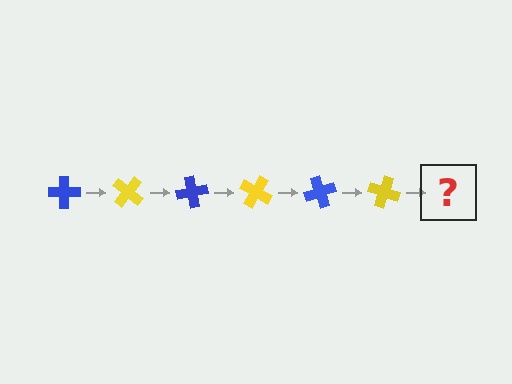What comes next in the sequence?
The next element should be a blue cross, rotated 240 degrees from the start.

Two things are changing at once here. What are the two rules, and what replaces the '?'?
The two rules are that it rotates 40 degrees each step and the color cycles through blue and yellow. The '?' should be a blue cross, rotated 240 degrees from the start.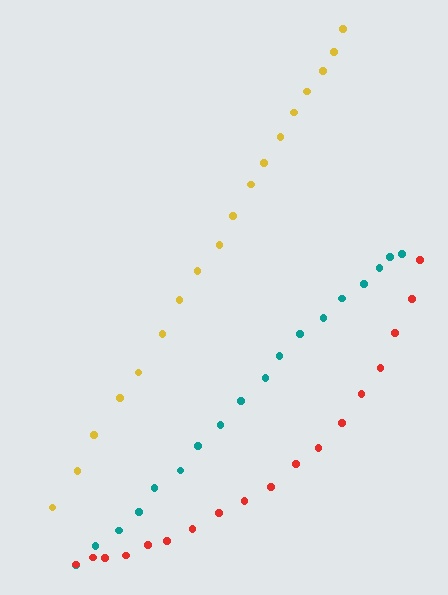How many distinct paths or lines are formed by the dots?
There are 3 distinct paths.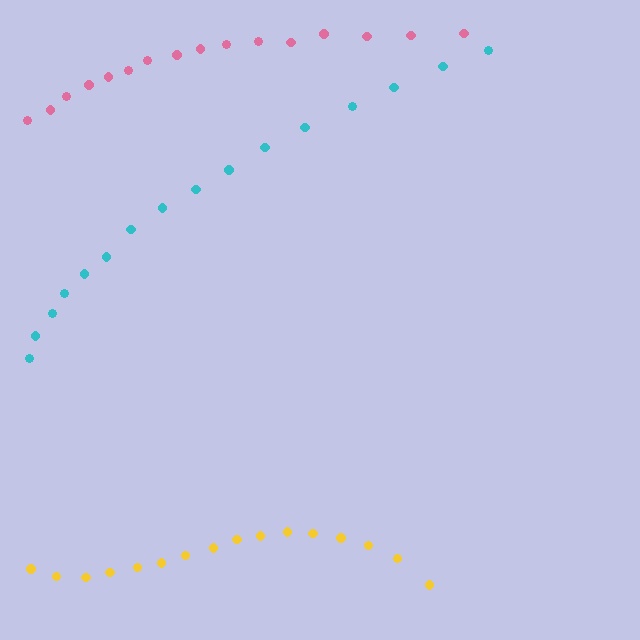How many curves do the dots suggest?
There are 3 distinct paths.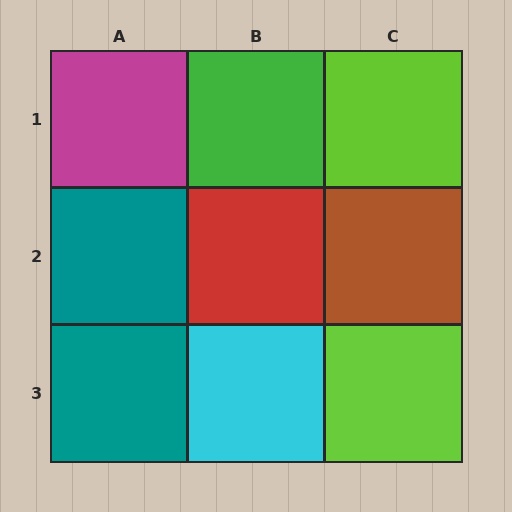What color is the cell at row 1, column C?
Lime.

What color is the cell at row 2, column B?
Red.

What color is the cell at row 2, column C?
Brown.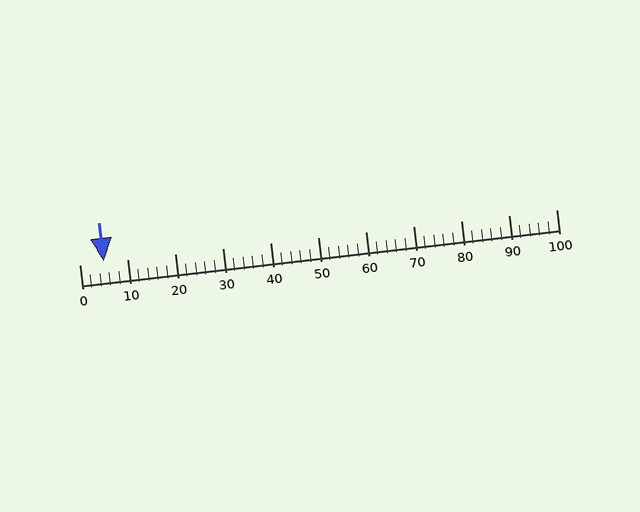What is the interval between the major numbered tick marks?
The major tick marks are spaced 10 units apart.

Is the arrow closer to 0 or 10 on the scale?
The arrow is closer to 10.